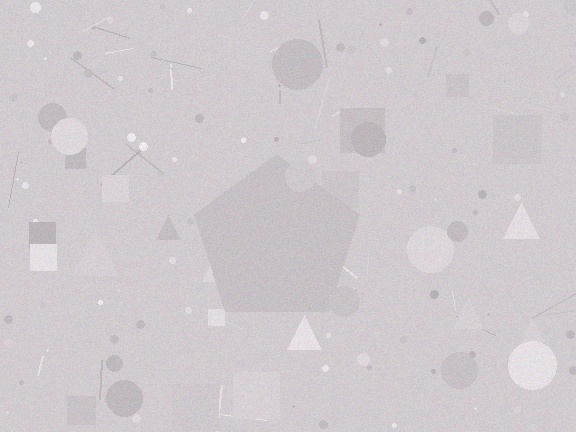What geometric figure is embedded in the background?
A pentagon is embedded in the background.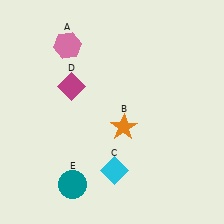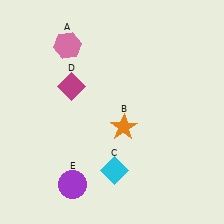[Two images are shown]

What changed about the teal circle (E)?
In Image 1, E is teal. In Image 2, it changed to purple.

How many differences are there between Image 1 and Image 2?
There is 1 difference between the two images.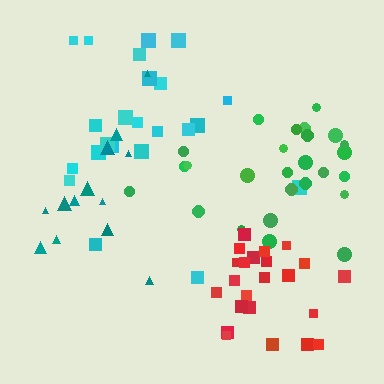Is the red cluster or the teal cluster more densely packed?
Red.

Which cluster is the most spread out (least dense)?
Teal.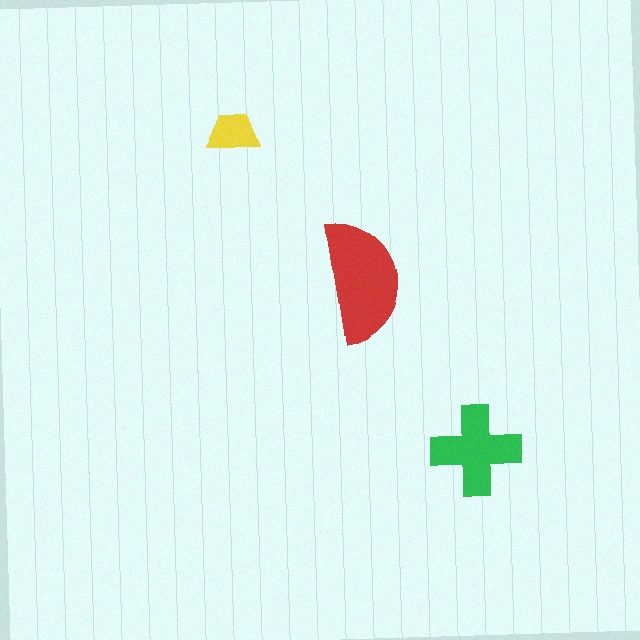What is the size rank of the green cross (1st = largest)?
2nd.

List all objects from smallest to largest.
The yellow trapezoid, the green cross, the red semicircle.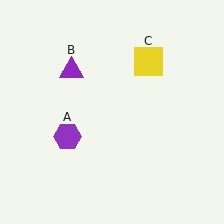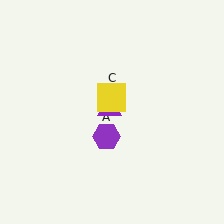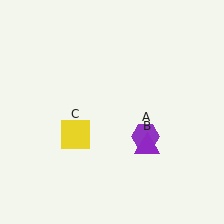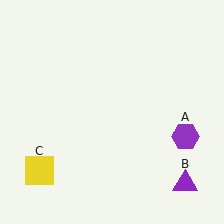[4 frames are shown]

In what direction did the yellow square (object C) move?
The yellow square (object C) moved down and to the left.